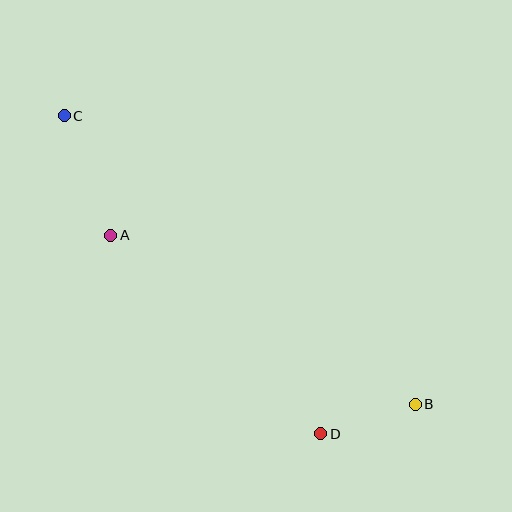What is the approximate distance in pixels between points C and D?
The distance between C and D is approximately 409 pixels.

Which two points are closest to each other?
Points B and D are closest to each other.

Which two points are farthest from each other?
Points B and C are farthest from each other.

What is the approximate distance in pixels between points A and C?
The distance between A and C is approximately 128 pixels.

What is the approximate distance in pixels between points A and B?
The distance between A and B is approximately 348 pixels.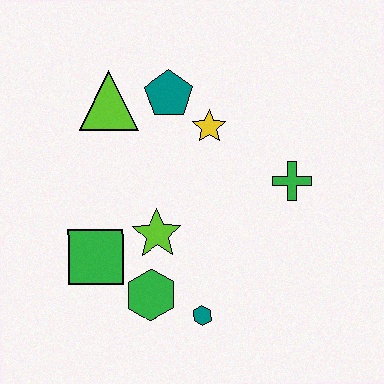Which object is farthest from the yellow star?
The teal hexagon is farthest from the yellow star.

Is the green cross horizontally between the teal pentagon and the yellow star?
No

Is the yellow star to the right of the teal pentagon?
Yes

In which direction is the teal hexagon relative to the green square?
The teal hexagon is to the right of the green square.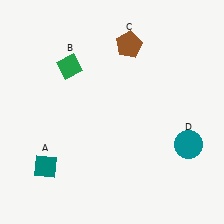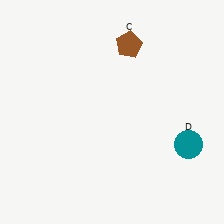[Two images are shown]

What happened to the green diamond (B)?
The green diamond (B) was removed in Image 2. It was in the top-left area of Image 1.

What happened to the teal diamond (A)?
The teal diamond (A) was removed in Image 2. It was in the bottom-left area of Image 1.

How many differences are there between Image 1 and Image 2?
There are 2 differences between the two images.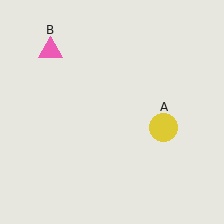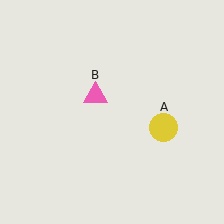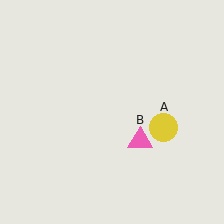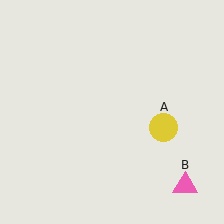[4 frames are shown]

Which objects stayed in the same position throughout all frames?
Yellow circle (object A) remained stationary.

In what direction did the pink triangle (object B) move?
The pink triangle (object B) moved down and to the right.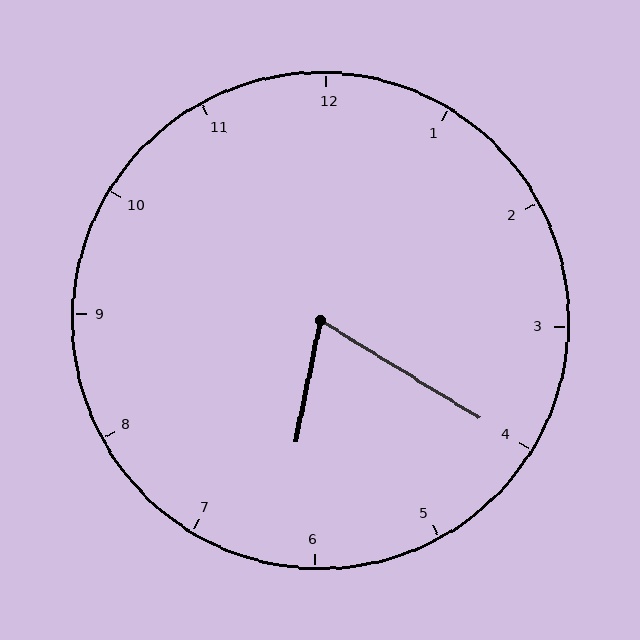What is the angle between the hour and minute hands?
Approximately 70 degrees.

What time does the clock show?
6:20.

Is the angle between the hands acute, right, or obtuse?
It is acute.